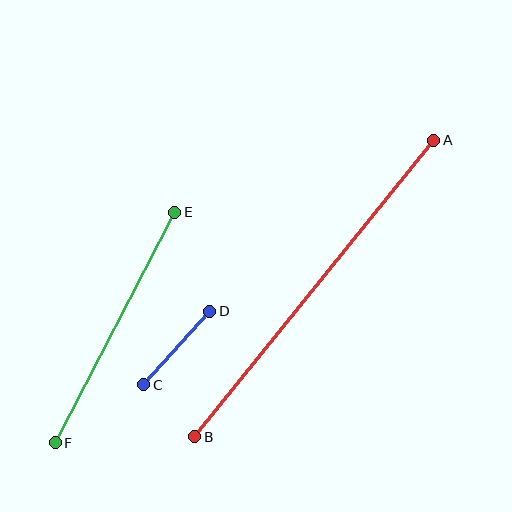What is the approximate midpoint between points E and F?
The midpoint is at approximately (115, 327) pixels.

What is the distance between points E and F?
The distance is approximately 259 pixels.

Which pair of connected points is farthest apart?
Points A and B are farthest apart.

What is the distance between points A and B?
The distance is approximately 381 pixels.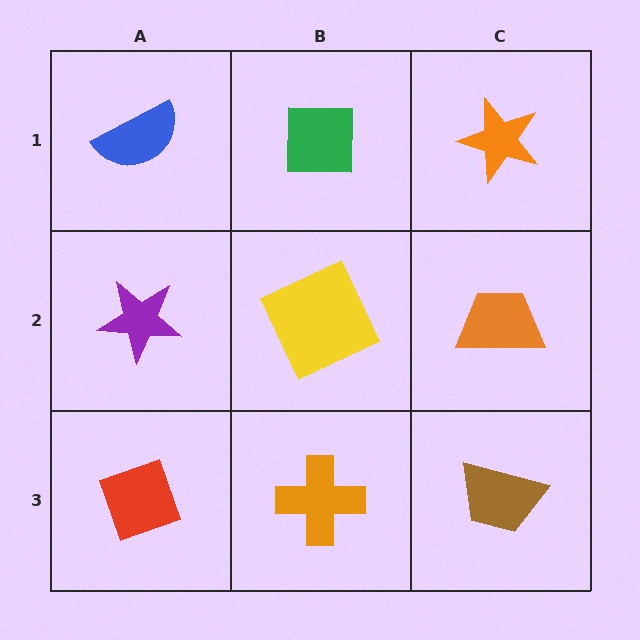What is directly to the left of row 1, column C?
A green square.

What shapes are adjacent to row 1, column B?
A yellow square (row 2, column B), a blue semicircle (row 1, column A), an orange star (row 1, column C).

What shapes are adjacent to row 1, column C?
An orange trapezoid (row 2, column C), a green square (row 1, column B).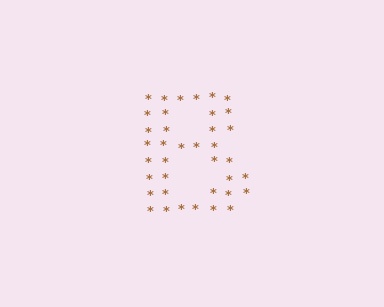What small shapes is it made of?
It is made of small asterisks.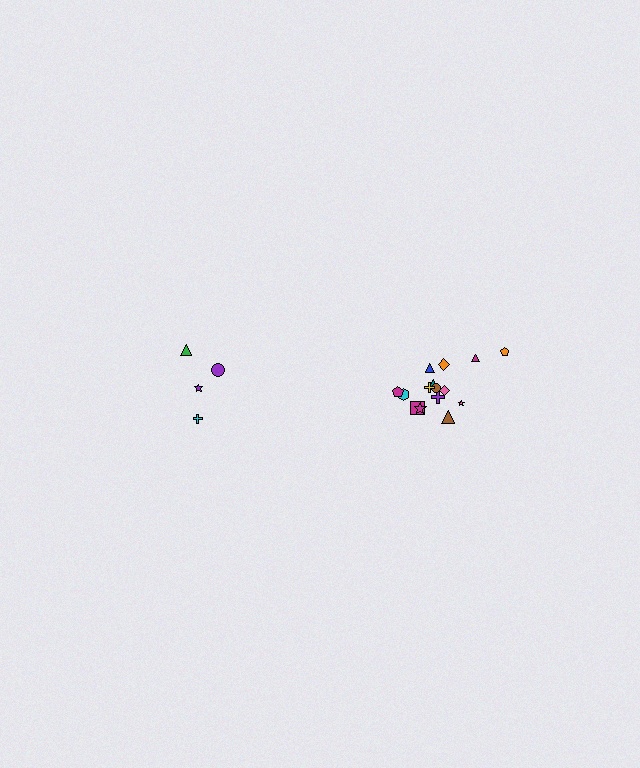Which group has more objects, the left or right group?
The right group.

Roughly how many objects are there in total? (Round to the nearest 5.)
Roughly 20 objects in total.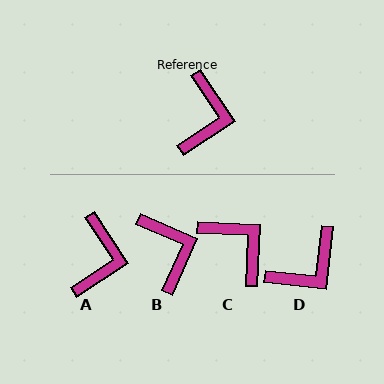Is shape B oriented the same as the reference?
No, it is off by about 33 degrees.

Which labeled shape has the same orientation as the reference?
A.